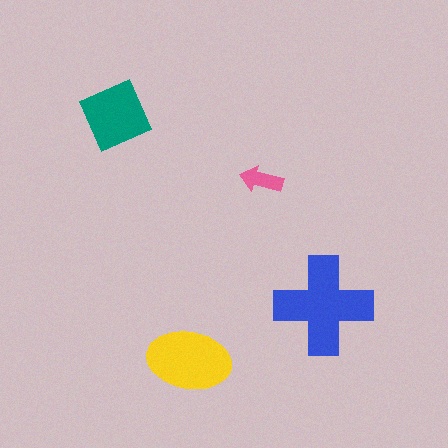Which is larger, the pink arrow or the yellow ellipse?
The yellow ellipse.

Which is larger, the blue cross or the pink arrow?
The blue cross.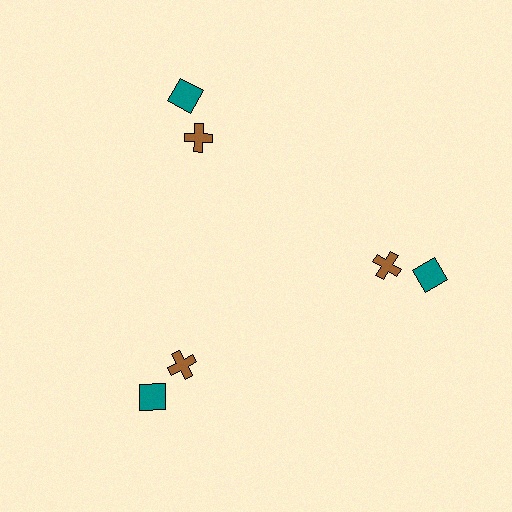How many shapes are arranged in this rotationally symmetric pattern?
There are 6 shapes, arranged in 3 groups of 2.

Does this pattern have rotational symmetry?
Yes, this pattern has 3-fold rotational symmetry. It looks the same after rotating 120 degrees around the center.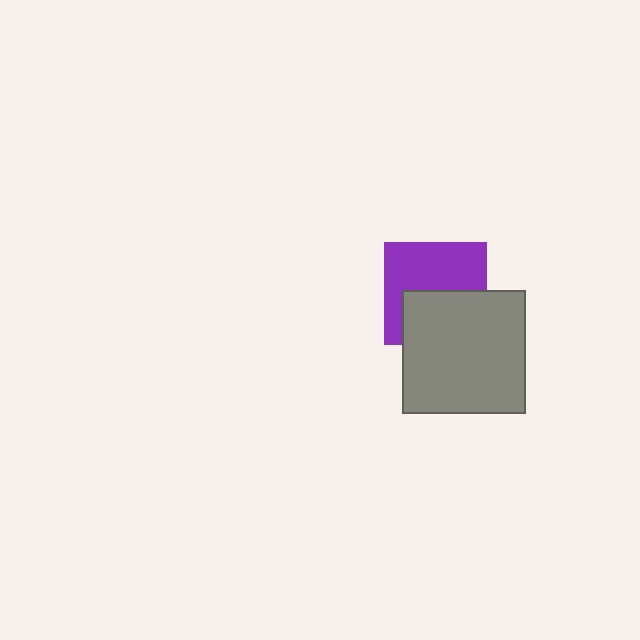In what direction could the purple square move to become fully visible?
The purple square could move up. That would shift it out from behind the gray square entirely.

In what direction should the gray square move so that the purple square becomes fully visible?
The gray square should move down. That is the shortest direction to clear the overlap and leave the purple square fully visible.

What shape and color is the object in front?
The object in front is a gray square.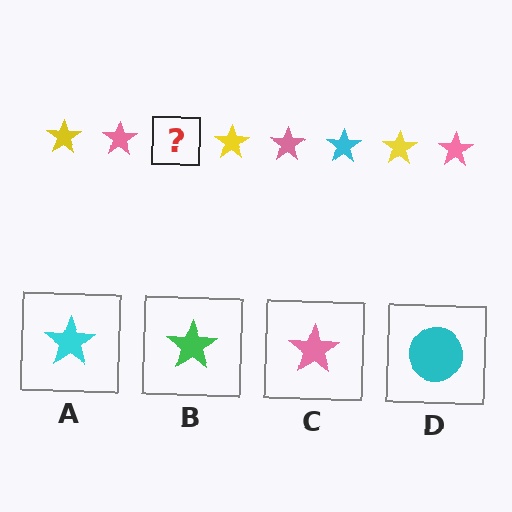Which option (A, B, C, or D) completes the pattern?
A.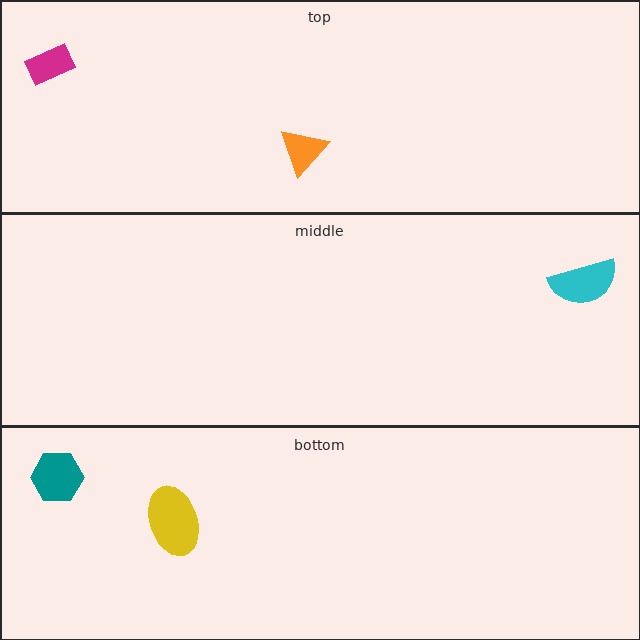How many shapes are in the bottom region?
2.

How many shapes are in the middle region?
1.